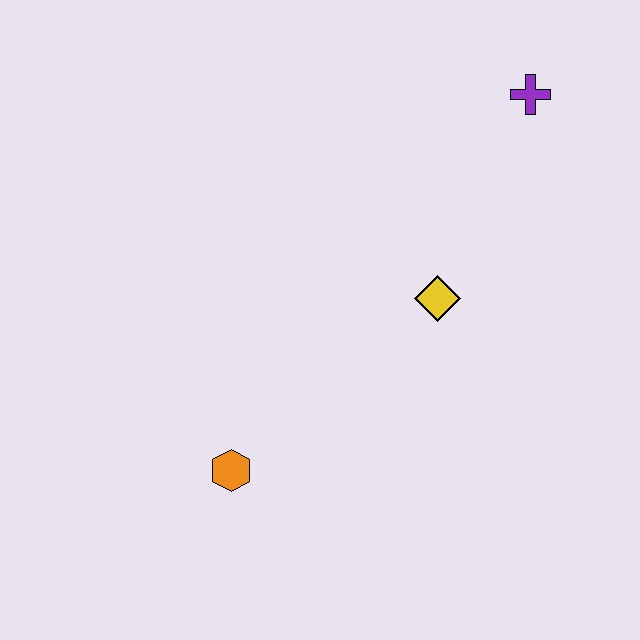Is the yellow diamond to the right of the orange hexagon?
Yes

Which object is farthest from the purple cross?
The orange hexagon is farthest from the purple cross.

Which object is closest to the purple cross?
The yellow diamond is closest to the purple cross.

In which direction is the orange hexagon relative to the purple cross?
The orange hexagon is below the purple cross.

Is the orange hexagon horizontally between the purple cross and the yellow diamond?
No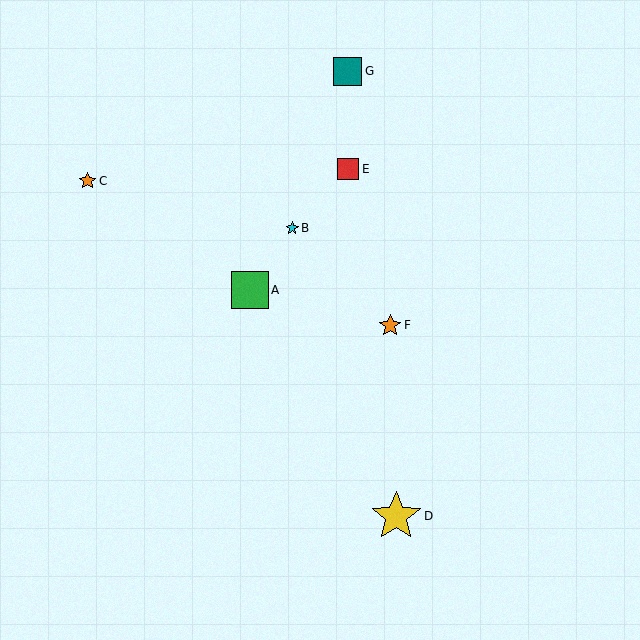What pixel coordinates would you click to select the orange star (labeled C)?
Click at (87, 181) to select the orange star C.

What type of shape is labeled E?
Shape E is a red square.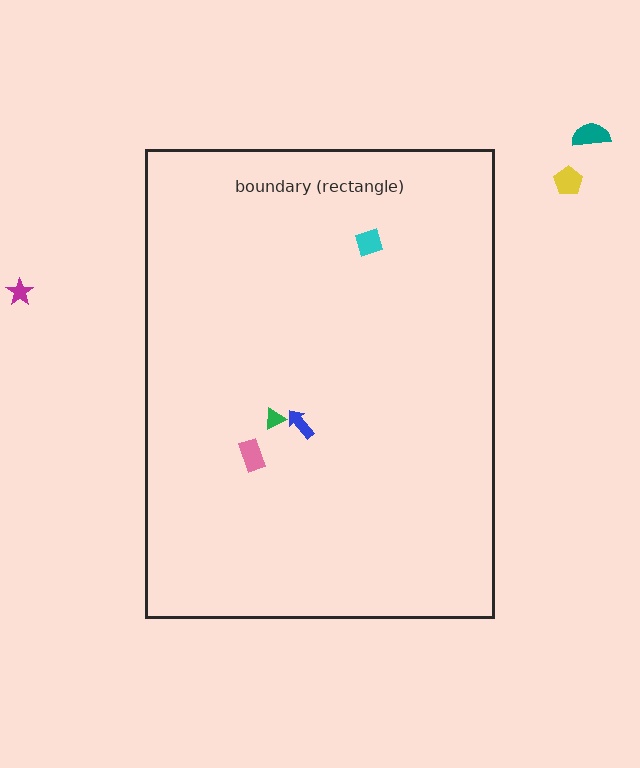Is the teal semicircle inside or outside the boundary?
Outside.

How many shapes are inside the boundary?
4 inside, 3 outside.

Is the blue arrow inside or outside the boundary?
Inside.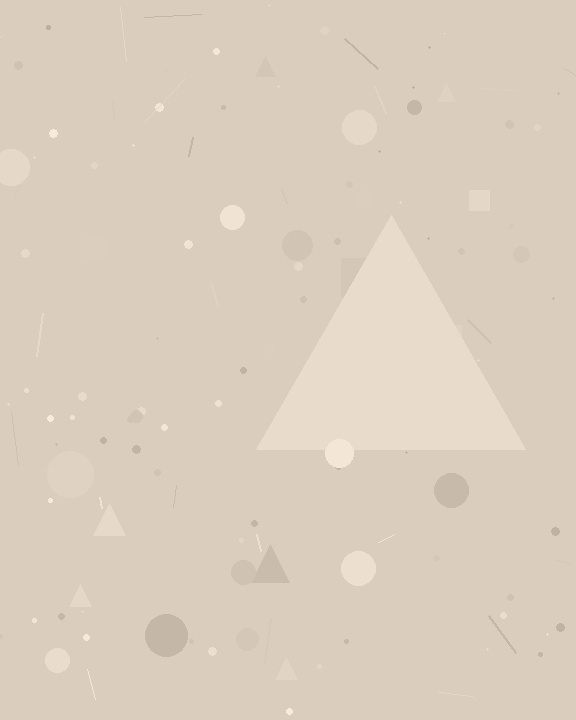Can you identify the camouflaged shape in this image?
The camouflaged shape is a triangle.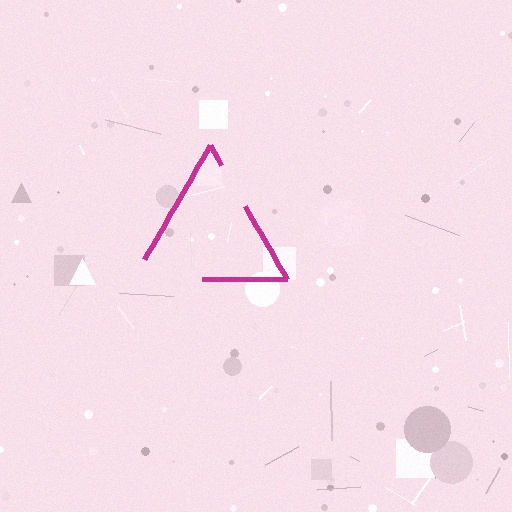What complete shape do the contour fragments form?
The contour fragments form a triangle.